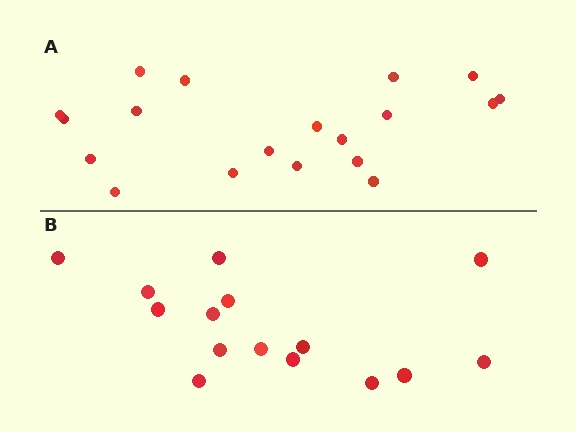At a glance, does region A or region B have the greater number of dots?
Region A (the top region) has more dots.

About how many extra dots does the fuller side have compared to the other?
Region A has about 4 more dots than region B.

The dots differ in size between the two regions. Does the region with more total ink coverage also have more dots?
No. Region B has more total ink coverage because its dots are larger, but region A actually contains more individual dots. Total area can be misleading — the number of items is what matters here.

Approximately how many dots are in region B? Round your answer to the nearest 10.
About 20 dots. (The exact count is 15, which rounds to 20.)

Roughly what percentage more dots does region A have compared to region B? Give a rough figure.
About 25% more.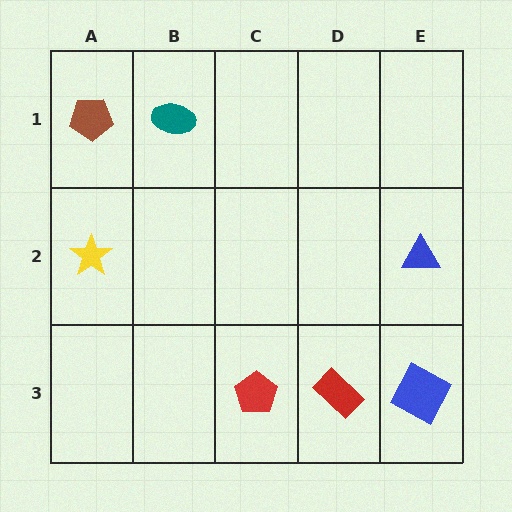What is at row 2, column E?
A blue triangle.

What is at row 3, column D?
A red rectangle.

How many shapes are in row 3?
3 shapes.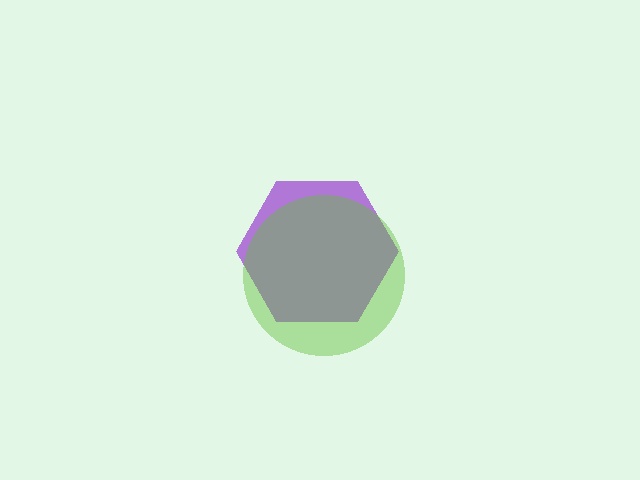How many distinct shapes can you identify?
There are 2 distinct shapes: a purple hexagon, a lime circle.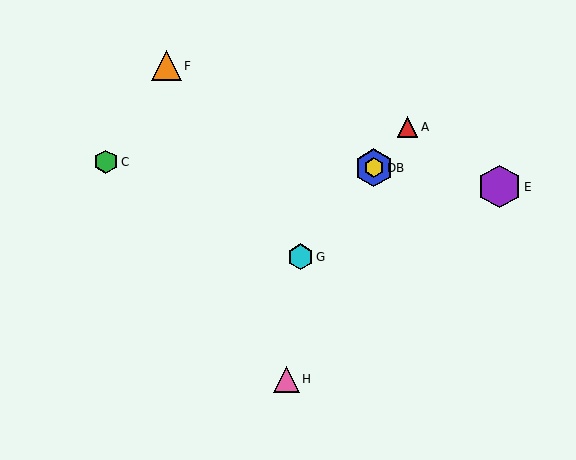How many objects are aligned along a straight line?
4 objects (A, B, D, G) are aligned along a straight line.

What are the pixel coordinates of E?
Object E is at (500, 187).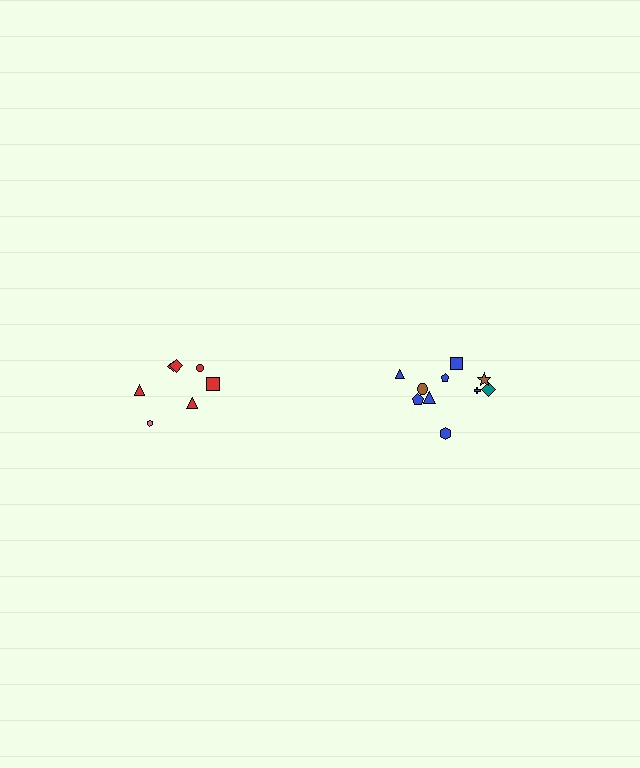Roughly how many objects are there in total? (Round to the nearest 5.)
Roughly 15 objects in total.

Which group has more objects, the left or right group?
The right group.